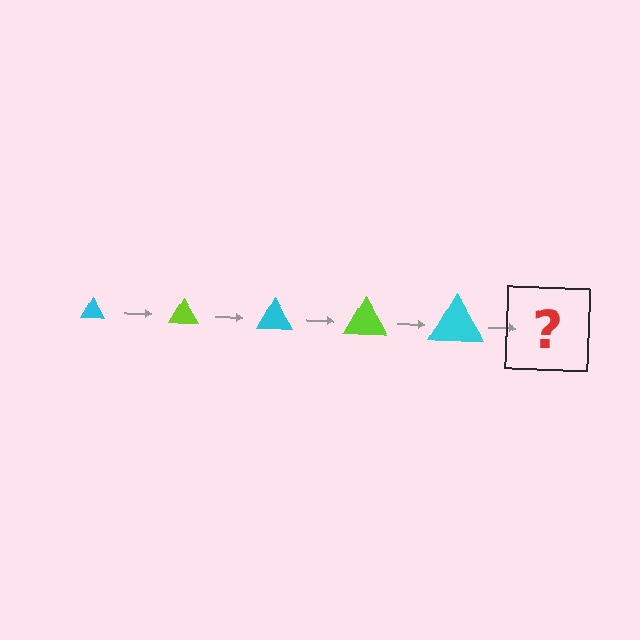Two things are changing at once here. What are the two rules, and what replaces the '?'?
The two rules are that the triangle grows larger each step and the color cycles through cyan and lime. The '?' should be a lime triangle, larger than the previous one.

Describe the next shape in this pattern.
It should be a lime triangle, larger than the previous one.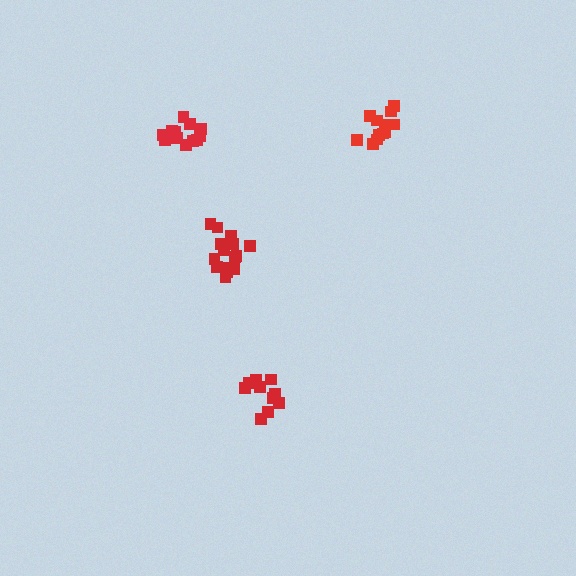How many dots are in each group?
Group 1: 12 dots, Group 2: 12 dots, Group 3: 12 dots, Group 4: 15 dots (51 total).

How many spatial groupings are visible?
There are 4 spatial groupings.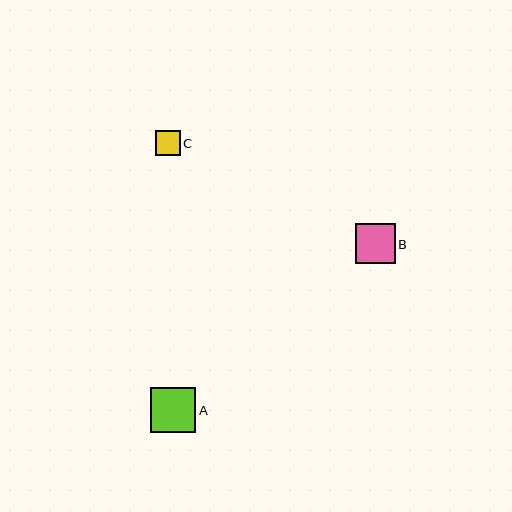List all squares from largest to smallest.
From largest to smallest: A, B, C.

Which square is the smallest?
Square C is the smallest with a size of approximately 24 pixels.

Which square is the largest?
Square A is the largest with a size of approximately 45 pixels.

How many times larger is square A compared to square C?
Square A is approximately 1.8 times the size of square C.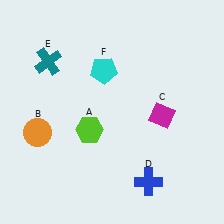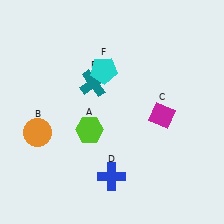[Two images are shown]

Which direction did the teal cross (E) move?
The teal cross (E) moved right.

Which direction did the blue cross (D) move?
The blue cross (D) moved left.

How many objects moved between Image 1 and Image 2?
2 objects moved between the two images.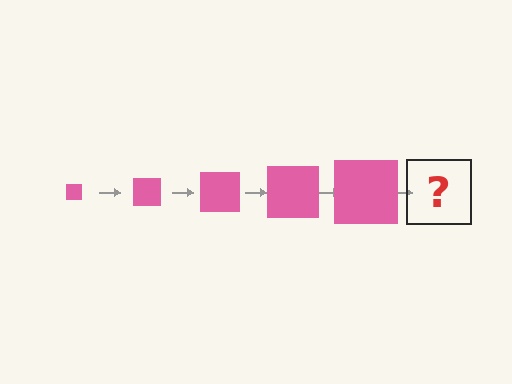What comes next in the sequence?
The next element should be a pink square, larger than the previous one.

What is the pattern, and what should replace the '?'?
The pattern is that the square gets progressively larger each step. The '?' should be a pink square, larger than the previous one.